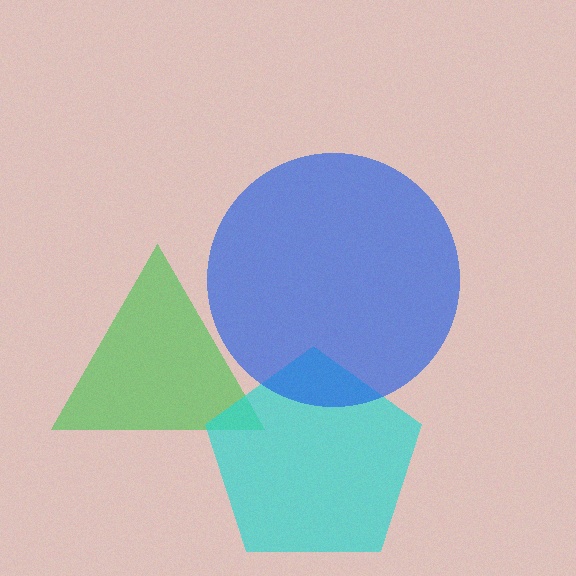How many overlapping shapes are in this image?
There are 3 overlapping shapes in the image.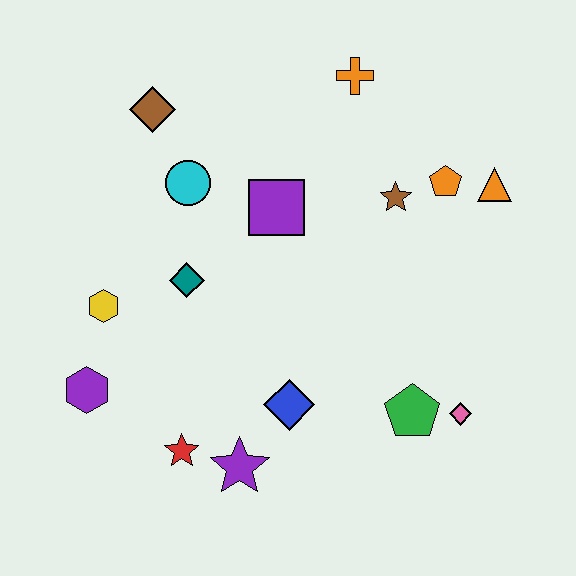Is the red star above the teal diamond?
No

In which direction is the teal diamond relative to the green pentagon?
The teal diamond is to the left of the green pentagon.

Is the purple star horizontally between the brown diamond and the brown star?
Yes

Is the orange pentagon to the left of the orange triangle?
Yes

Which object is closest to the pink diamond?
The green pentagon is closest to the pink diamond.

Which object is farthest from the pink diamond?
The brown diamond is farthest from the pink diamond.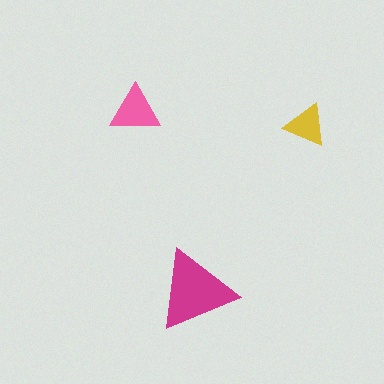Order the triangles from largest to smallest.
the magenta one, the pink one, the yellow one.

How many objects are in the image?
There are 3 objects in the image.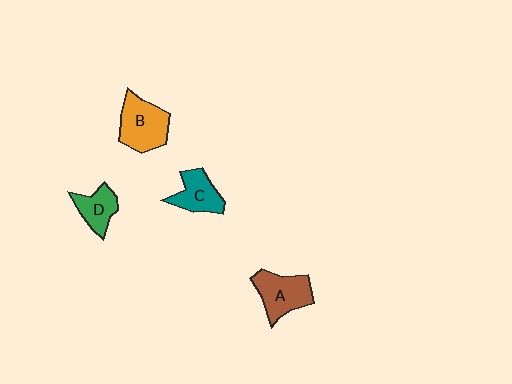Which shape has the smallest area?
Shape D (green).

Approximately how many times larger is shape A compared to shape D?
Approximately 1.4 times.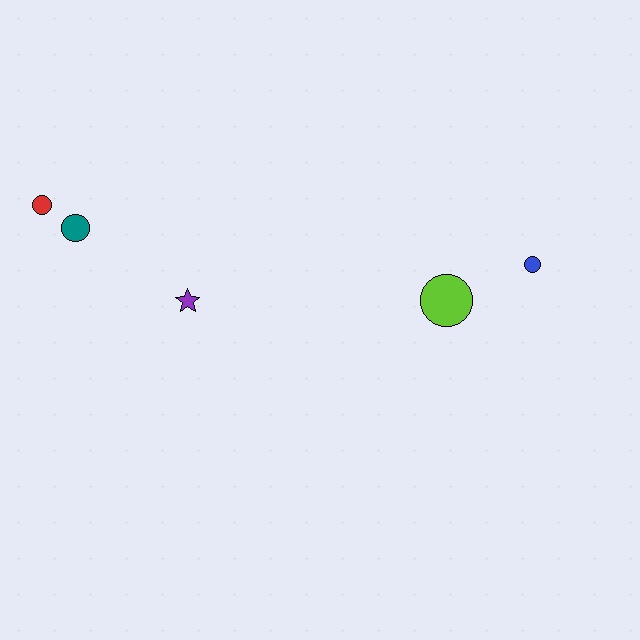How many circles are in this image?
There are 4 circles.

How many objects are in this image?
There are 5 objects.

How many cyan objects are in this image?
There are no cyan objects.